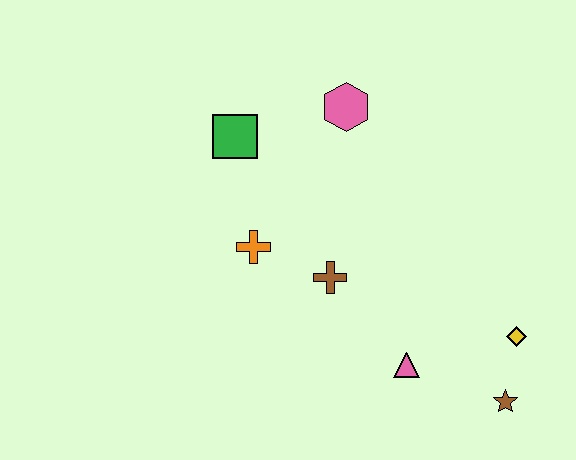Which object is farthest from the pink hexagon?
The brown star is farthest from the pink hexagon.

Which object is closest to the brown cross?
The orange cross is closest to the brown cross.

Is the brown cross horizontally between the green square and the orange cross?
No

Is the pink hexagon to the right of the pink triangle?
No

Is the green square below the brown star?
No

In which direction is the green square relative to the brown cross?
The green square is above the brown cross.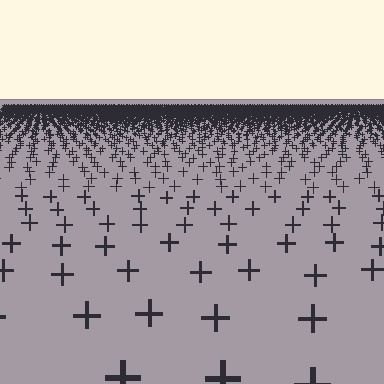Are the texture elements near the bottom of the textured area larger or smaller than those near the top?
Larger. Near the bottom, elements are closer to the viewer and appear at a bigger on-screen size.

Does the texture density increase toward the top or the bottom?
Density increases toward the top.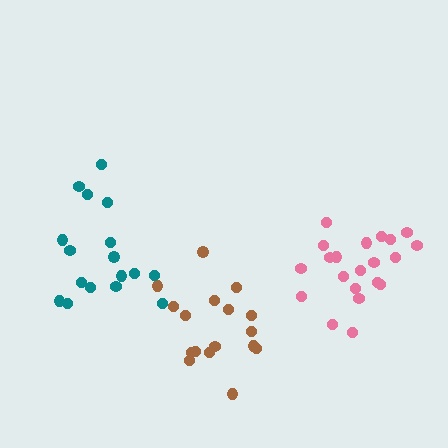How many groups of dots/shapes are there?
There are 3 groups.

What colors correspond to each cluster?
The clusters are colored: brown, teal, pink.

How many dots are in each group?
Group 1: 17 dots, Group 2: 17 dots, Group 3: 21 dots (55 total).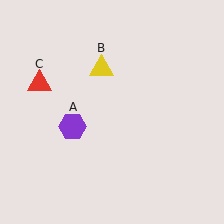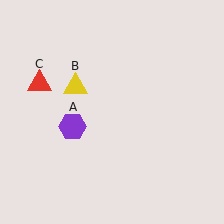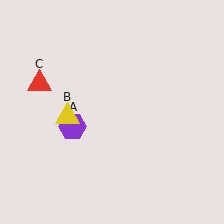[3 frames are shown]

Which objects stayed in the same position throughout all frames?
Purple hexagon (object A) and red triangle (object C) remained stationary.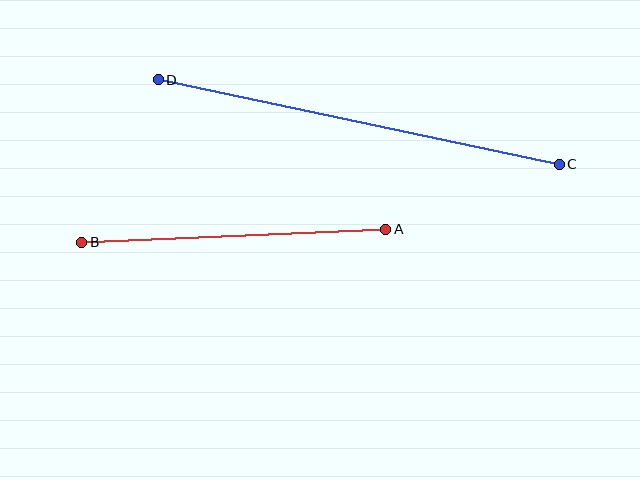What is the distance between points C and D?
The distance is approximately 410 pixels.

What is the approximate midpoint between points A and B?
The midpoint is at approximately (234, 236) pixels.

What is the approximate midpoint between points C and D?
The midpoint is at approximately (359, 122) pixels.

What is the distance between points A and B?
The distance is approximately 304 pixels.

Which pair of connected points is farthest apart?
Points C and D are farthest apart.